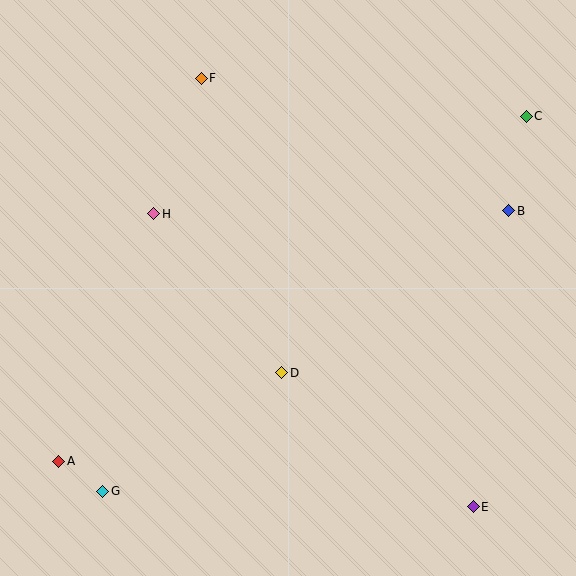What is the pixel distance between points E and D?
The distance between E and D is 234 pixels.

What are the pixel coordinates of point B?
Point B is at (509, 211).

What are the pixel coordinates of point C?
Point C is at (526, 116).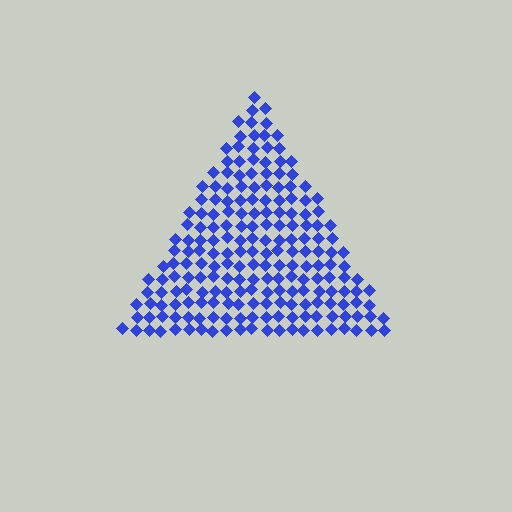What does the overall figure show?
The overall figure shows a triangle.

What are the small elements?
The small elements are diamonds.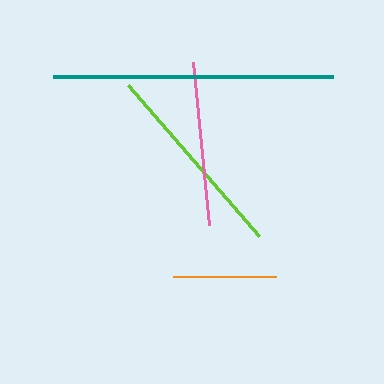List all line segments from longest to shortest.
From longest to shortest: teal, lime, pink, orange.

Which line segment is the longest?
The teal line is the longest at approximately 280 pixels.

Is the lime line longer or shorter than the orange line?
The lime line is longer than the orange line.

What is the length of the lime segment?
The lime segment is approximately 200 pixels long.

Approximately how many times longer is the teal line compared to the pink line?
The teal line is approximately 1.7 times the length of the pink line.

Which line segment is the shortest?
The orange line is the shortest at approximately 103 pixels.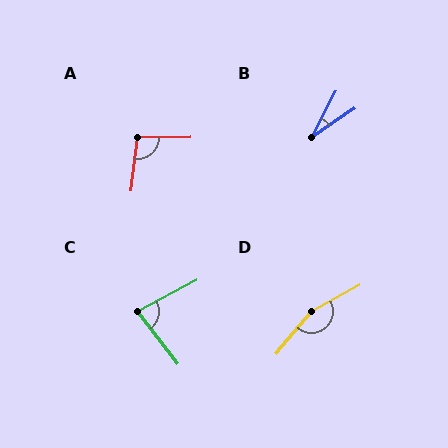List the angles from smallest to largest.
B (29°), C (80°), A (97°), D (159°).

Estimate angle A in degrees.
Approximately 97 degrees.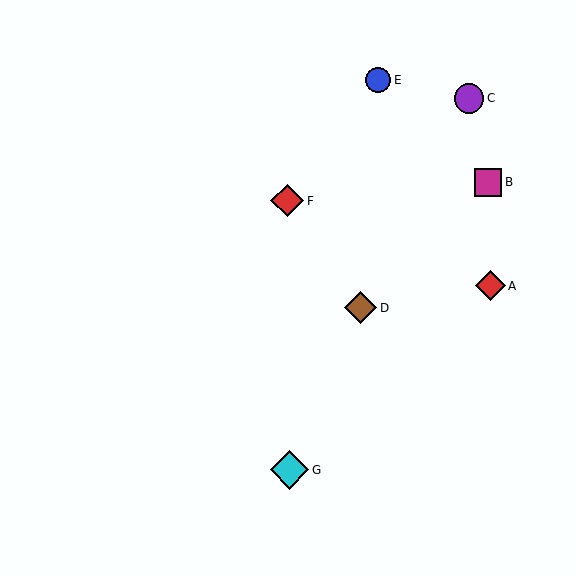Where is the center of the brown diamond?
The center of the brown diamond is at (361, 308).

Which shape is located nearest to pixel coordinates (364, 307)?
The brown diamond (labeled D) at (361, 308) is nearest to that location.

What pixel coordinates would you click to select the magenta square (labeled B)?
Click at (488, 182) to select the magenta square B.